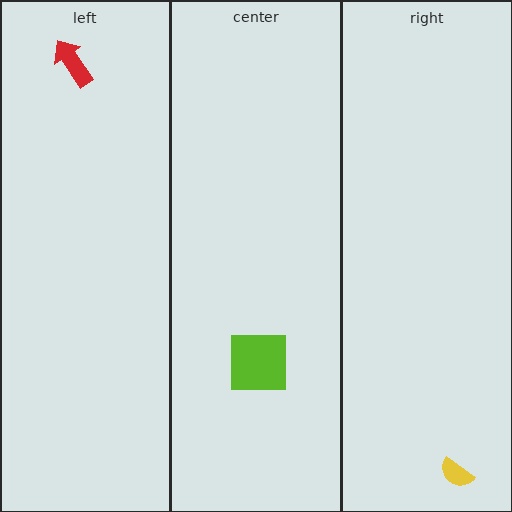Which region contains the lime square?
The center region.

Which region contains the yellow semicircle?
The right region.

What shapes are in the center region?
The lime square.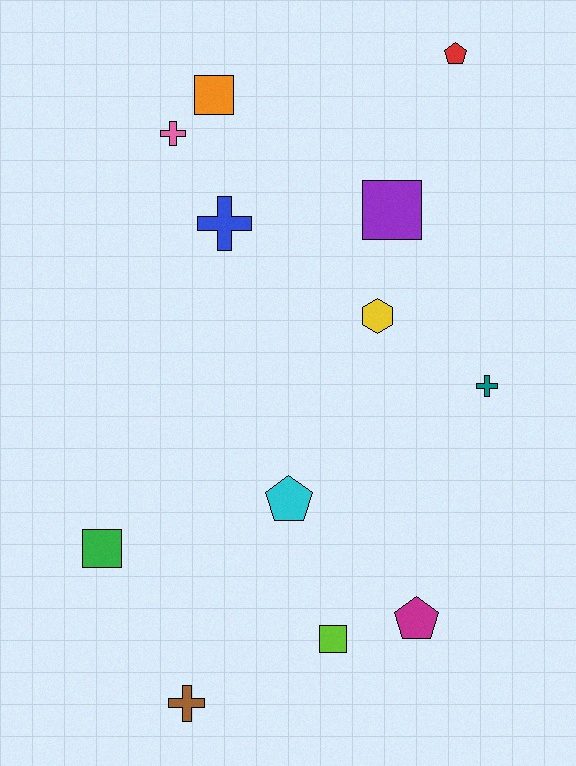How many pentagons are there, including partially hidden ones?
There are 3 pentagons.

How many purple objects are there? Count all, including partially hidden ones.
There is 1 purple object.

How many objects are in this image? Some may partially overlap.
There are 12 objects.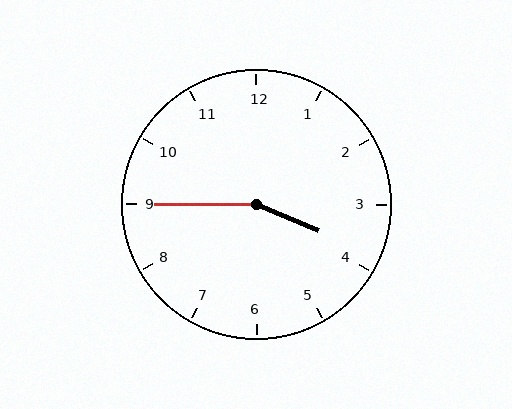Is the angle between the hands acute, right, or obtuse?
It is obtuse.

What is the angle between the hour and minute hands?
Approximately 158 degrees.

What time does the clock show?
3:45.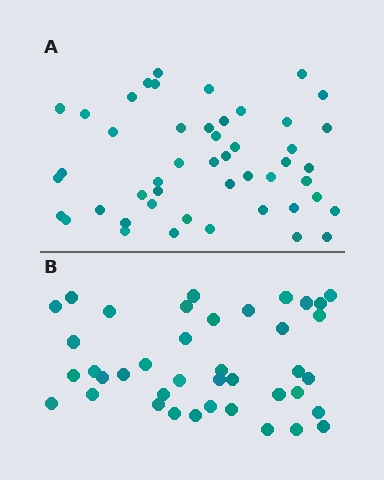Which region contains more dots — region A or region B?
Region A (the top region) has more dots.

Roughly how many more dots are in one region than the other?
Region A has roughly 8 or so more dots than region B.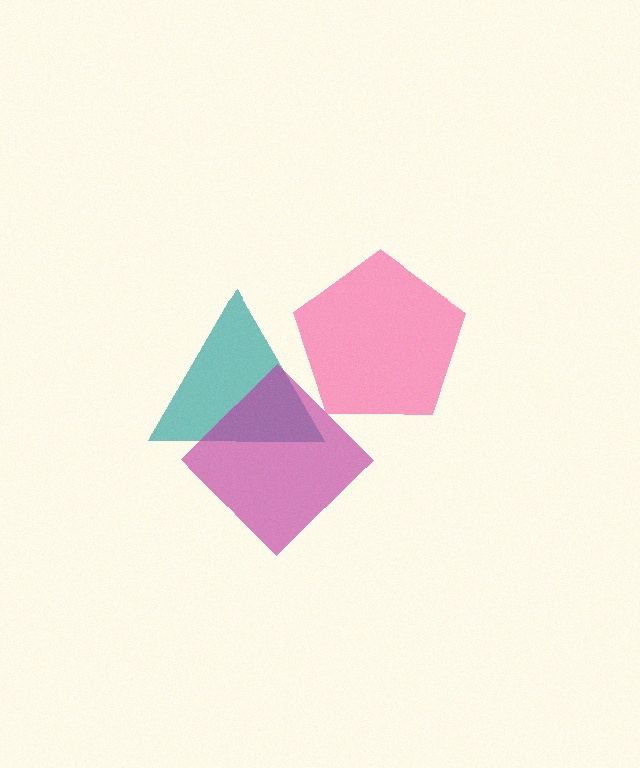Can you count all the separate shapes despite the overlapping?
Yes, there are 3 separate shapes.